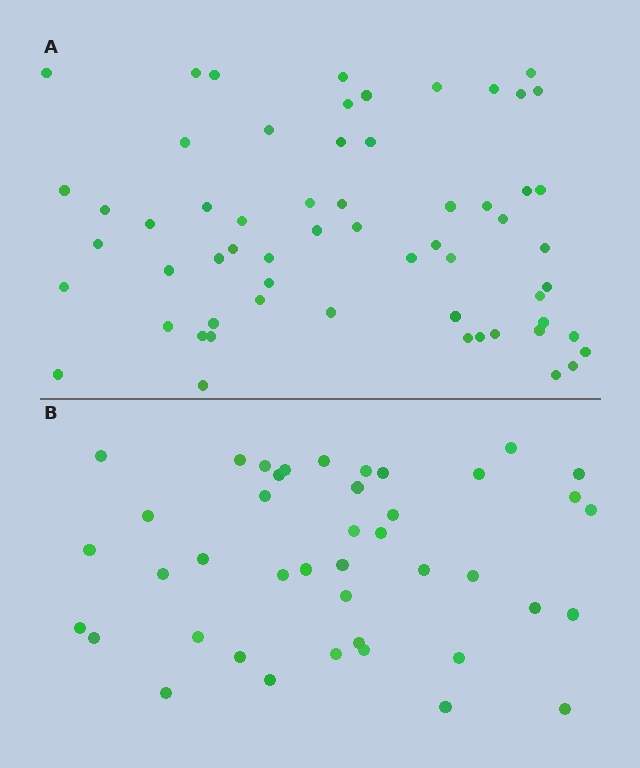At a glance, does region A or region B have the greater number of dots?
Region A (the top region) has more dots.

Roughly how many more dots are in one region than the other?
Region A has approximately 20 more dots than region B.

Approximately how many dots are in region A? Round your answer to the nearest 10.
About 60 dots.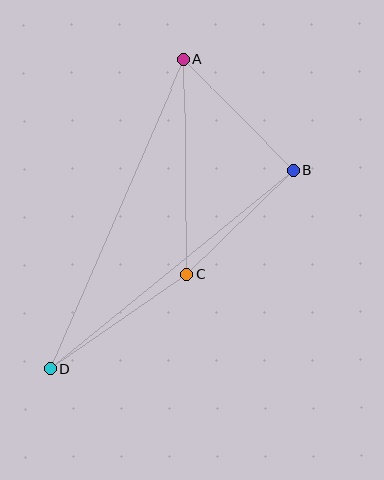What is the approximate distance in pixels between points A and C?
The distance between A and C is approximately 215 pixels.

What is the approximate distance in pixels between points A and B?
The distance between A and B is approximately 156 pixels.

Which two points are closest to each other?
Points B and C are closest to each other.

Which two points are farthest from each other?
Points A and D are farthest from each other.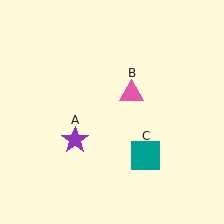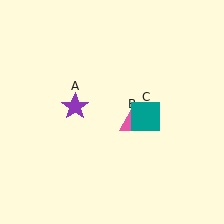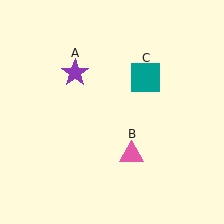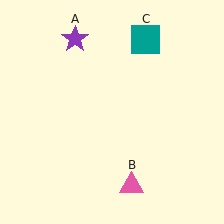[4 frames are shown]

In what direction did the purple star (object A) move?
The purple star (object A) moved up.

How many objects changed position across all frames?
3 objects changed position: purple star (object A), pink triangle (object B), teal square (object C).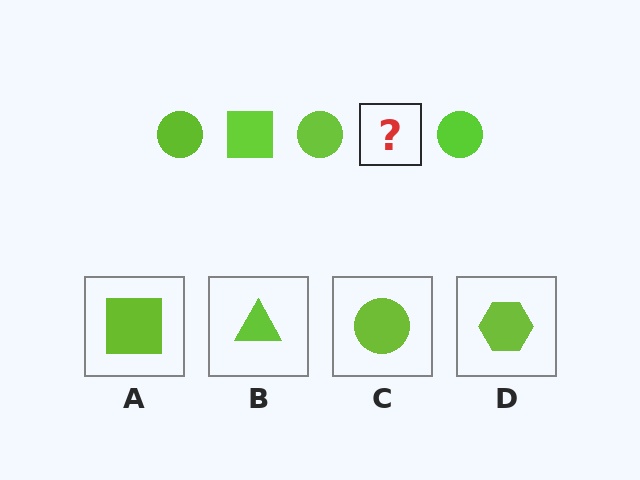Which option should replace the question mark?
Option A.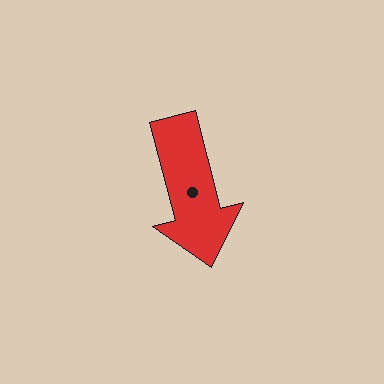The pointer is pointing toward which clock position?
Roughly 6 o'clock.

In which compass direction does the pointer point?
South.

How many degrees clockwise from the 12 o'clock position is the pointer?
Approximately 165 degrees.